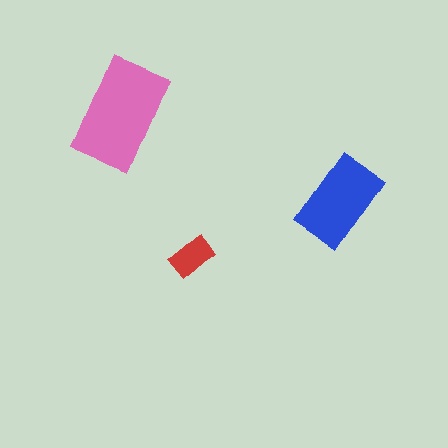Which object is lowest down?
The red rectangle is bottommost.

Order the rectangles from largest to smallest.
the pink one, the blue one, the red one.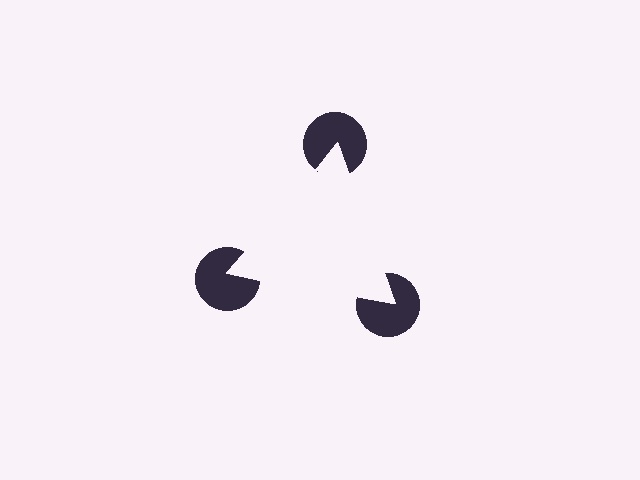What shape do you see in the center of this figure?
An illusory triangle — its edges are inferred from the aligned wedge cuts in the pac-man discs, not physically drawn.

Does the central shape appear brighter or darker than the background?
It typically appears slightly brighter than the background, even though no actual brightness change is drawn.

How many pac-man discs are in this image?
There are 3 — one at each vertex of the illusory triangle.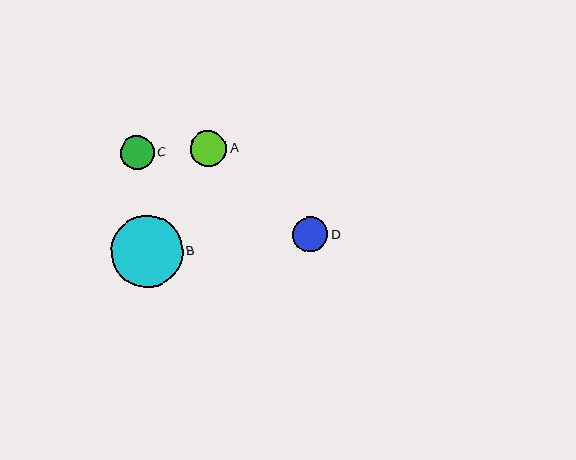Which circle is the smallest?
Circle C is the smallest with a size of approximately 34 pixels.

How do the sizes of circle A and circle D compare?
Circle A and circle D are approximately the same size.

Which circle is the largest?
Circle B is the largest with a size of approximately 72 pixels.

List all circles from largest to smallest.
From largest to smallest: B, A, D, C.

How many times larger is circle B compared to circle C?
Circle B is approximately 2.1 times the size of circle C.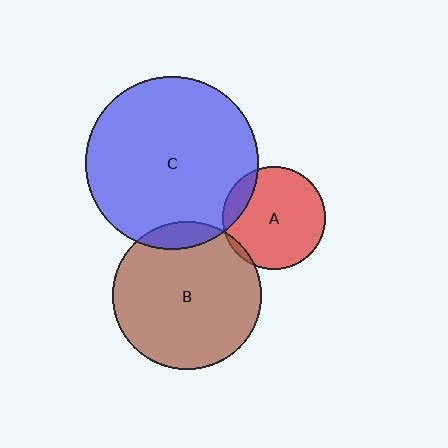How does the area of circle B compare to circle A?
Approximately 2.1 times.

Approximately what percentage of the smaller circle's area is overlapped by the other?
Approximately 5%.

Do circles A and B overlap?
Yes.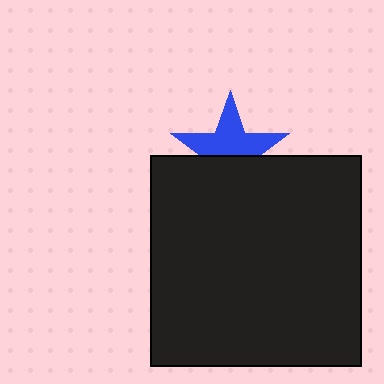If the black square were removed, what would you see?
You would see the complete blue star.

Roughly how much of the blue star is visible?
About half of it is visible (roughly 57%).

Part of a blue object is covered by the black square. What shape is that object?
It is a star.